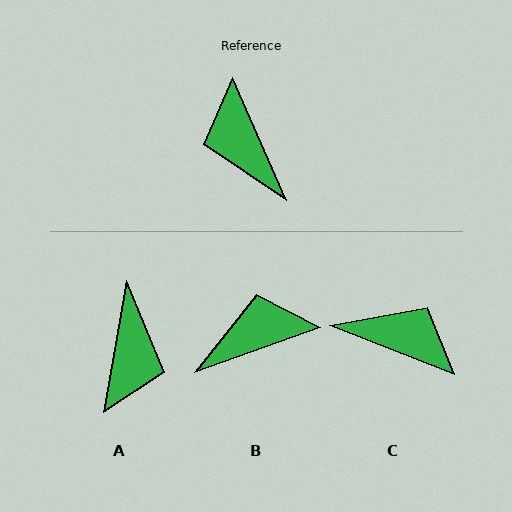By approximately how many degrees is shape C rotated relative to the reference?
Approximately 135 degrees clockwise.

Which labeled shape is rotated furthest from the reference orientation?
A, about 146 degrees away.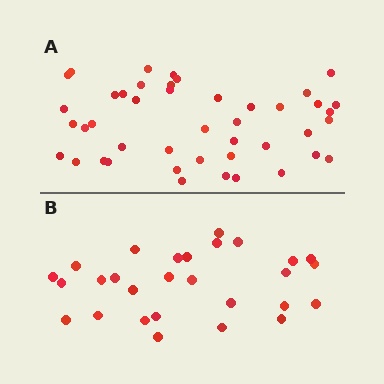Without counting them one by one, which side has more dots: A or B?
Region A (the top region) has more dots.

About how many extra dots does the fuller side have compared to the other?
Region A has approximately 15 more dots than region B.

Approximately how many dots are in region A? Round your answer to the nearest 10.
About 40 dots. (The exact count is 44, which rounds to 40.)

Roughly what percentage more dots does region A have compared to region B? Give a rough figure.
About 55% more.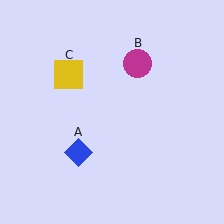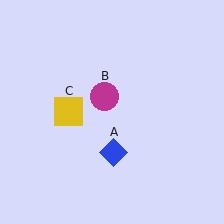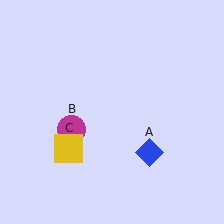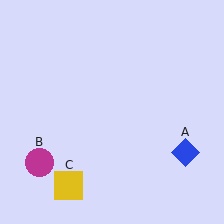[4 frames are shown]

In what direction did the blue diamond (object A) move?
The blue diamond (object A) moved right.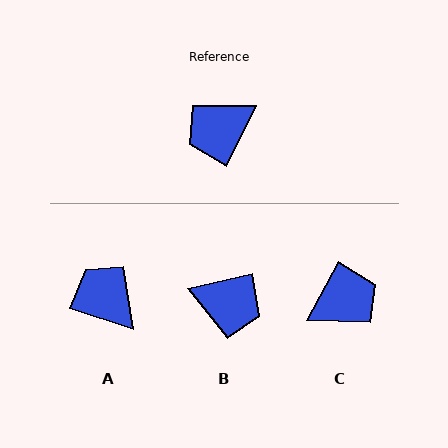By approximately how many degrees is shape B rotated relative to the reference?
Approximately 129 degrees counter-clockwise.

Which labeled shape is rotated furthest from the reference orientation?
C, about 178 degrees away.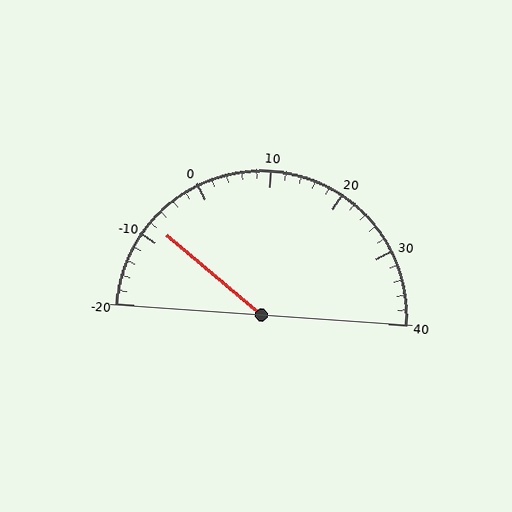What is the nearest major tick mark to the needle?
The nearest major tick mark is -10.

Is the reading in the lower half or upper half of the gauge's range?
The reading is in the lower half of the range (-20 to 40).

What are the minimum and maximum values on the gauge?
The gauge ranges from -20 to 40.